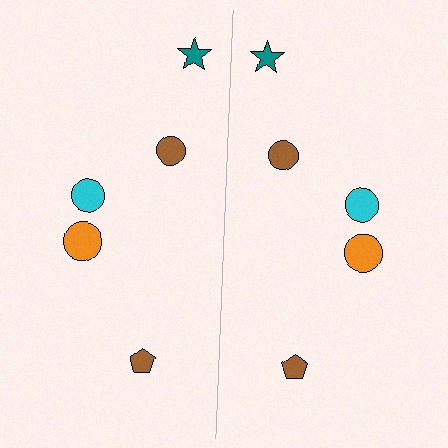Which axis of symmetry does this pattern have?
The pattern has a vertical axis of symmetry running through the center of the image.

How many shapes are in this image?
There are 10 shapes in this image.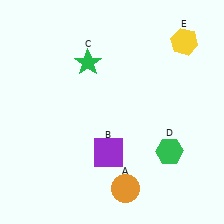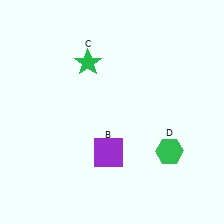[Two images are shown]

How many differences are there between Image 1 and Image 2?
There are 2 differences between the two images.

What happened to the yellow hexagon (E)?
The yellow hexagon (E) was removed in Image 2. It was in the top-right area of Image 1.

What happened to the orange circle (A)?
The orange circle (A) was removed in Image 2. It was in the bottom-right area of Image 1.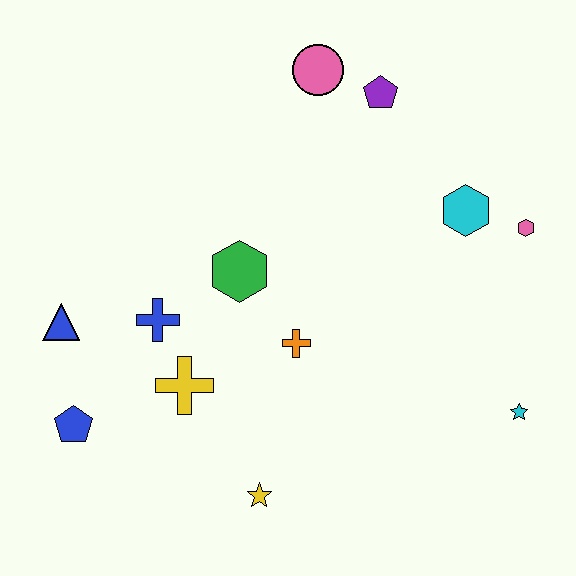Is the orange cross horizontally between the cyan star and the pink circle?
No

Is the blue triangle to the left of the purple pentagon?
Yes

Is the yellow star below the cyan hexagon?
Yes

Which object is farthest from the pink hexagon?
The blue pentagon is farthest from the pink hexagon.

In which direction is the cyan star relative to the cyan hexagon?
The cyan star is below the cyan hexagon.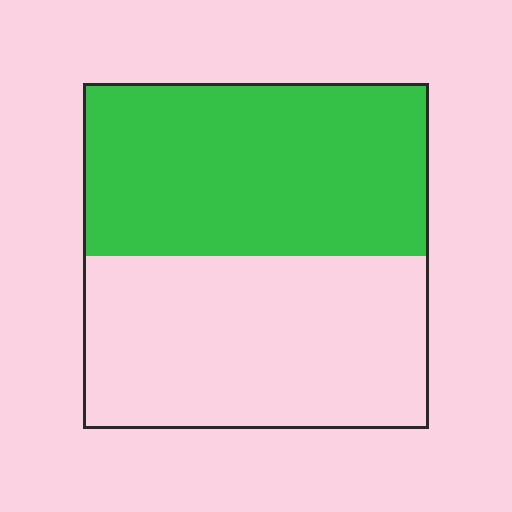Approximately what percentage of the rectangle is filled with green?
Approximately 50%.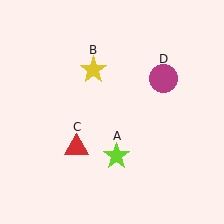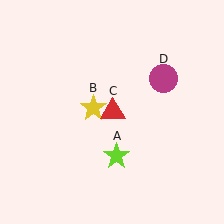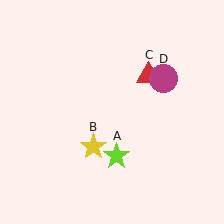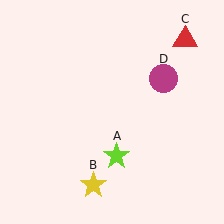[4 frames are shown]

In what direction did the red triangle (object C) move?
The red triangle (object C) moved up and to the right.